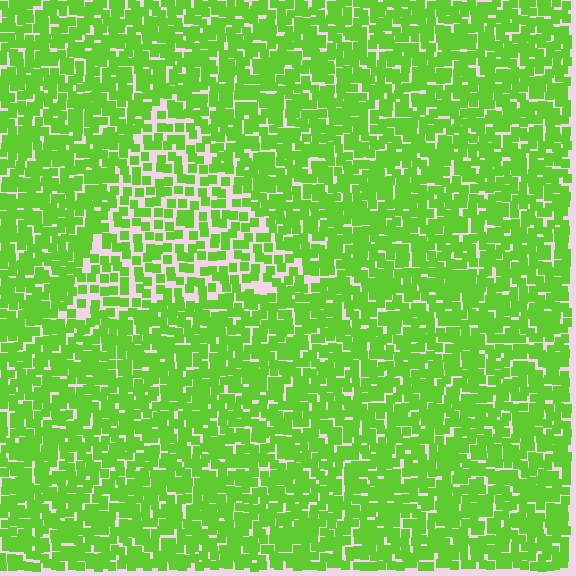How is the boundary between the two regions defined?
The boundary is defined by a change in element density (approximately 1.7x ratio). All elements are the same color, size, and shape.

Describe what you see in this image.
The image contains small lime elements arranged at two different densities. A triangle-shaped region is visible where the elements are less densely packed than the surrounding area.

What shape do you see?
I see a triangle.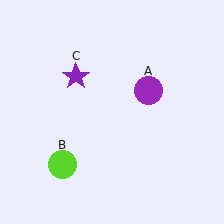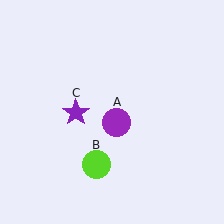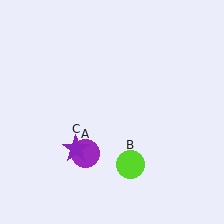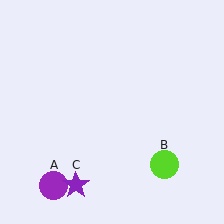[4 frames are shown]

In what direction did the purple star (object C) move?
The purple star (object C) moved down.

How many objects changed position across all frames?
3 objects changed position: purple circle (object A), lime circle (object B), purple star (object C).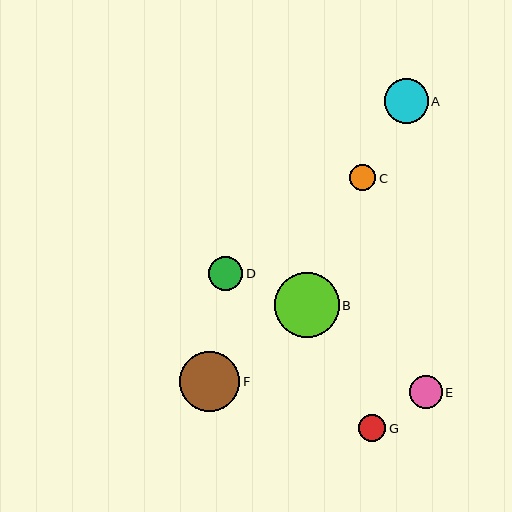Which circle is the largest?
Circle B is the largest with a size of approximately 65 pixels.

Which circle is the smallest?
Circle C is the smallest with a size of approximately 26 pixels.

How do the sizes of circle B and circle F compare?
Circle B and circle F are approximately the same size.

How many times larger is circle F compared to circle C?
Circle F is approximately 2.3 times the size of circle C.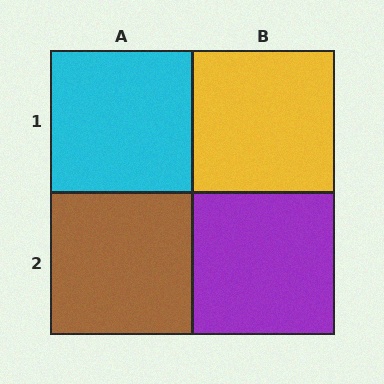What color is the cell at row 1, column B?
Yellow.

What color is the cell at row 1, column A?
Cyan.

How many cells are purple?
1 cell is purple.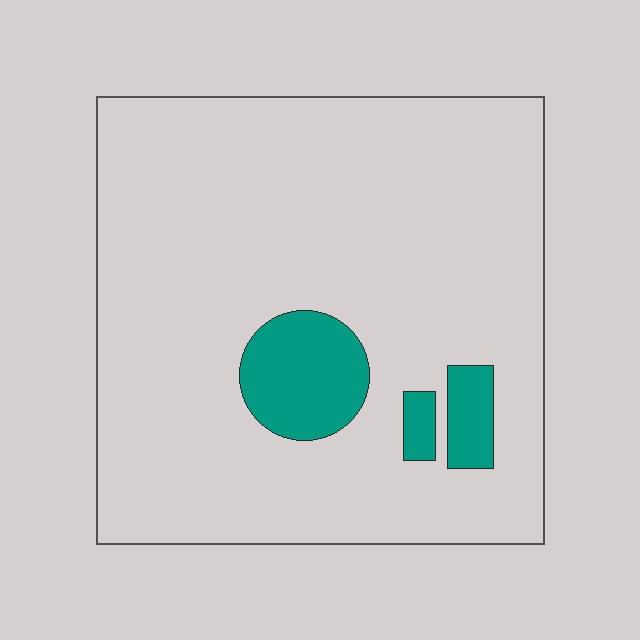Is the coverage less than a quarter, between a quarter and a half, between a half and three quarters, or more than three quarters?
Less than a quarter.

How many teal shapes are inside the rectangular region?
3.